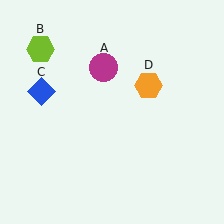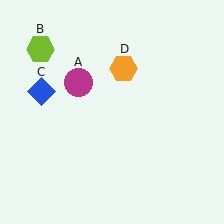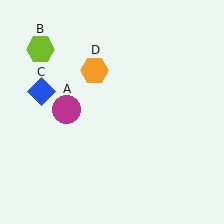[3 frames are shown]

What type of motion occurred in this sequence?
The magenta circle (object A), orange hexagon (object D) rotated counterclockwise around the center of the scene.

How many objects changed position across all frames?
2 objects changed position: magenta circle (object A), orange hexagon (object D).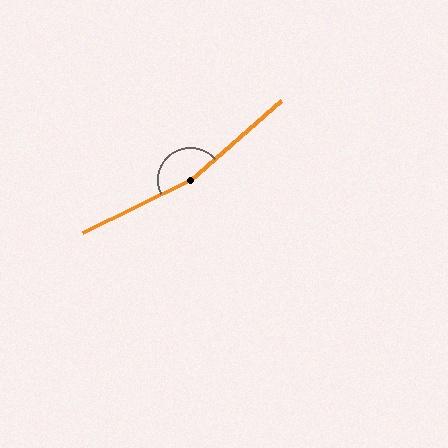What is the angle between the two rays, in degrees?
Approximately 165 degrees.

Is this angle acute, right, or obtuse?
It is obtuse.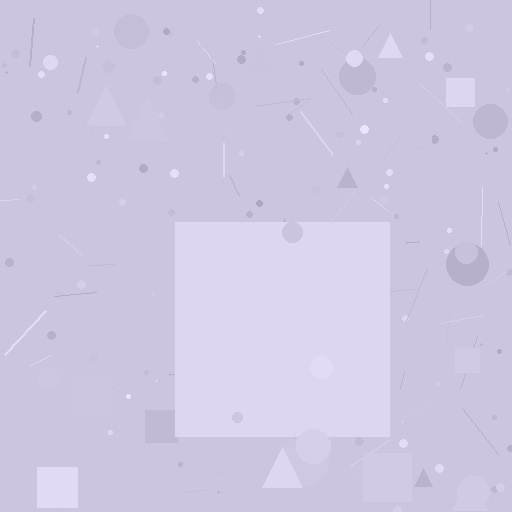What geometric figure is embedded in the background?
A square is embedded in the background.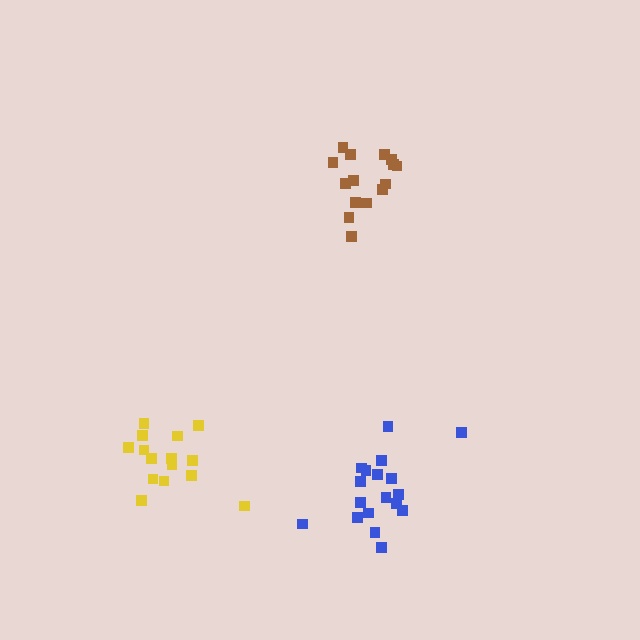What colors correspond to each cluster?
The clusters are colored: blue, yellow, brown.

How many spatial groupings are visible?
There are 3 spatial groupings.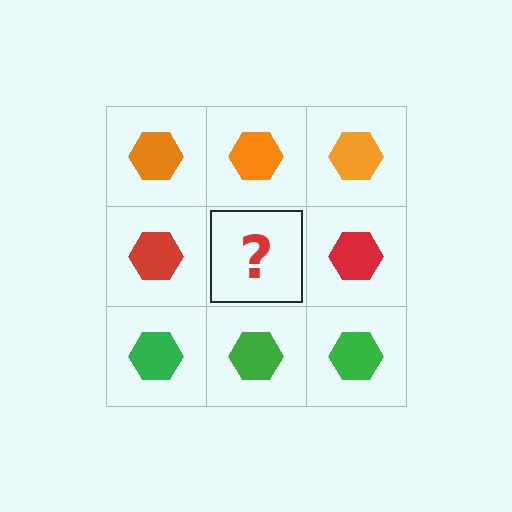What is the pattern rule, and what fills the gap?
The rule is that each row has a consistent color. The gap should be filled with a red hexagon.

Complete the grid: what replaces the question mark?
The question mark should be replaced with a red hexagon.